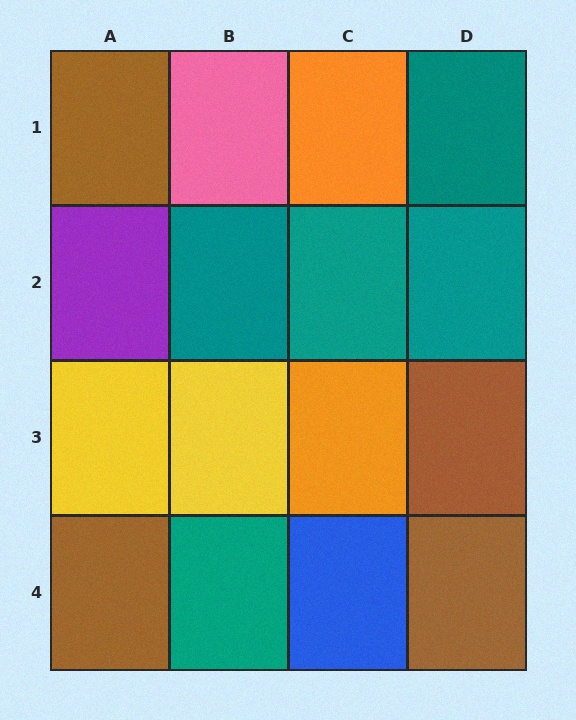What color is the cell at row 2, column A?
Purple.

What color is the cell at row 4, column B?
Teal.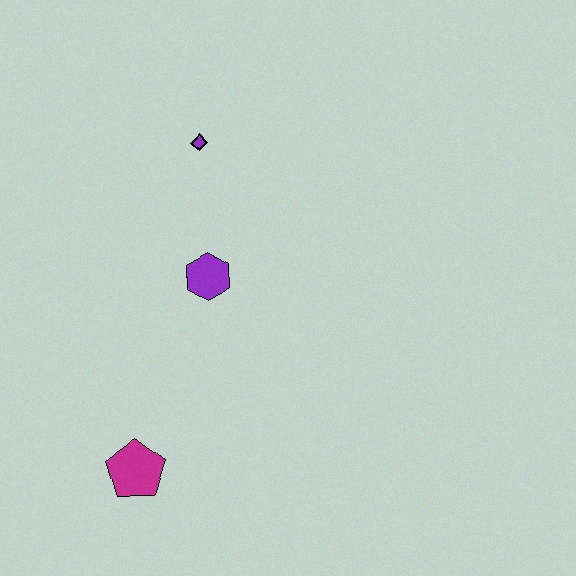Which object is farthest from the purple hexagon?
The magenta pentagon is farthest from the purple hexagon.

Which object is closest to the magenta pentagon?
The purple hexagon is closest to the magenta pentagon.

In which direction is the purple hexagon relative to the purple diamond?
The purple hexagon is below the purple diamond.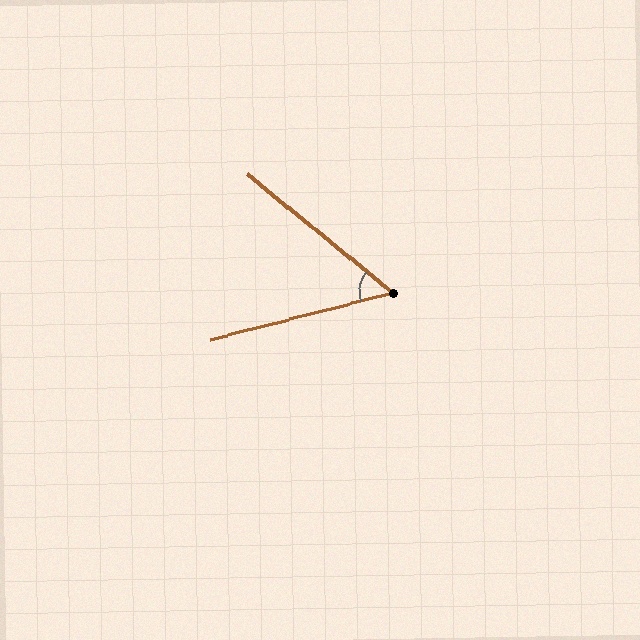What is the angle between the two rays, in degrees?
Approximately 54 degrees.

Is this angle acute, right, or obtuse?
It is acute.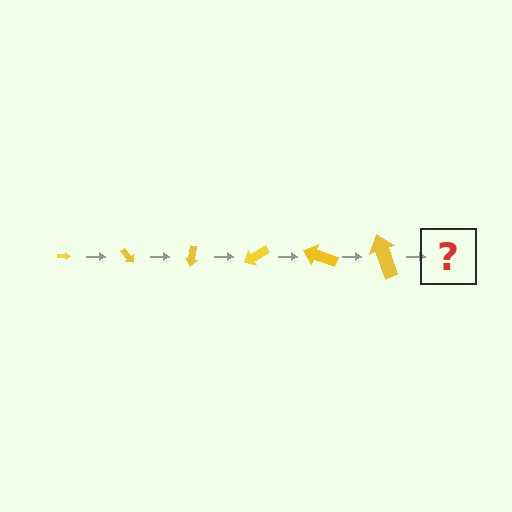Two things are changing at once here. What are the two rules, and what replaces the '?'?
The two rules are that the arrow grows larger each step and it rotates 50 degrees each step. The '?' should be an arrow, larger than the previous one and rotated 300 degrees from the start.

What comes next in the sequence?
The next element should be an arrow, larger than the previous one and rotated 300 degrees from the start.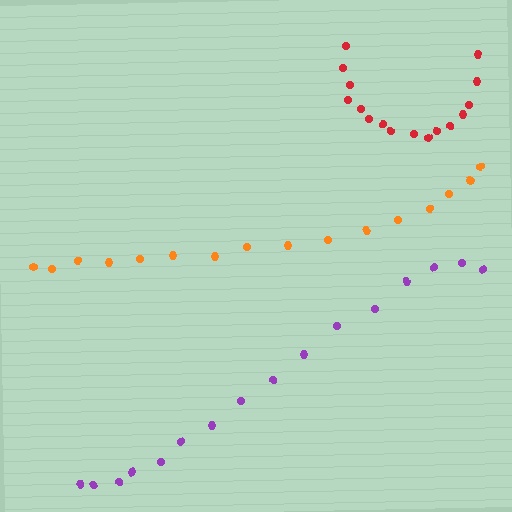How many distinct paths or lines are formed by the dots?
There are 3 distinct paths.